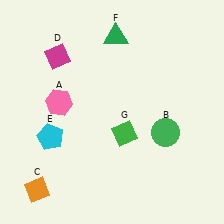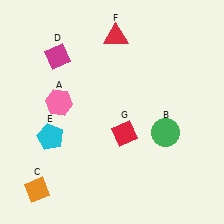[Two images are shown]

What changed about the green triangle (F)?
In Image 1, F is green. In Image 2, it changed to red.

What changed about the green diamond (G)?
In Image 1, G is green. In Image 2, it changed to red.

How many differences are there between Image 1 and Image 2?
There are 2 differences between the two images.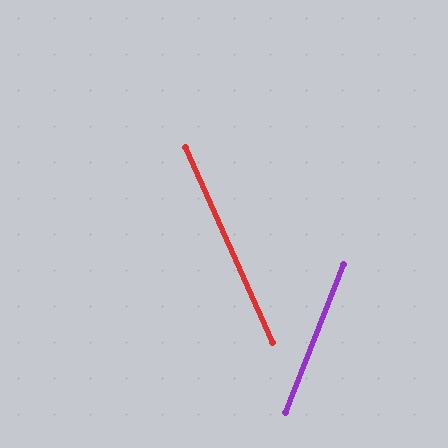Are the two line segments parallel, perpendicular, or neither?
Neither parallel nor perpendicular — they differ by about 45°.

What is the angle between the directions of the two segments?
Approximately 45 degrees.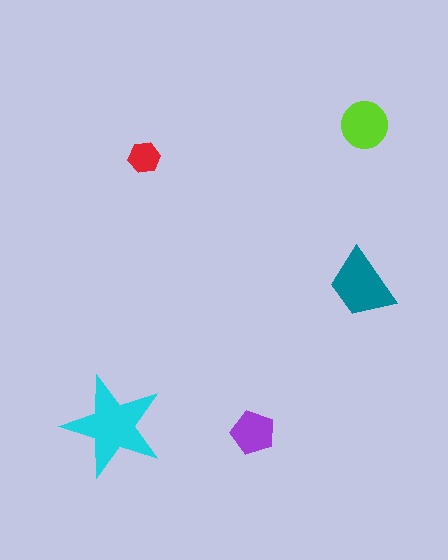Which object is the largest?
The cyan star.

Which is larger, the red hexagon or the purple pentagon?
The purple pentagon.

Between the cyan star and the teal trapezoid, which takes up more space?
The cyan star.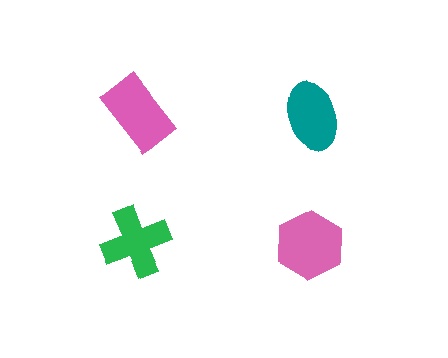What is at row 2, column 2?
A pink hexagon.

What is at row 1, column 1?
A pink rectangle.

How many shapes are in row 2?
2 shapes.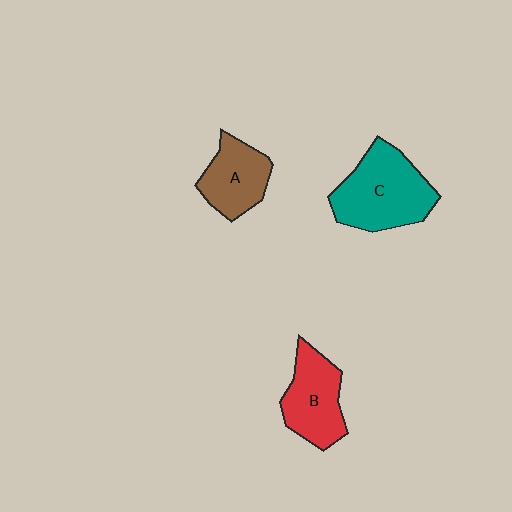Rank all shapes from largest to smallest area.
From largest to smallest: C (teal), B (red), A (brown).